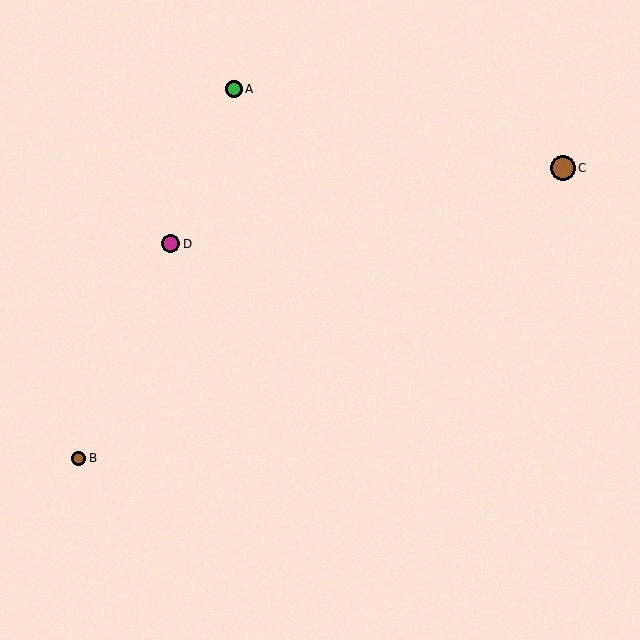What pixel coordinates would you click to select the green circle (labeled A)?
Click at (234, 89) to select the green circle A.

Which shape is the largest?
The brown circle (labeled C) is the largest.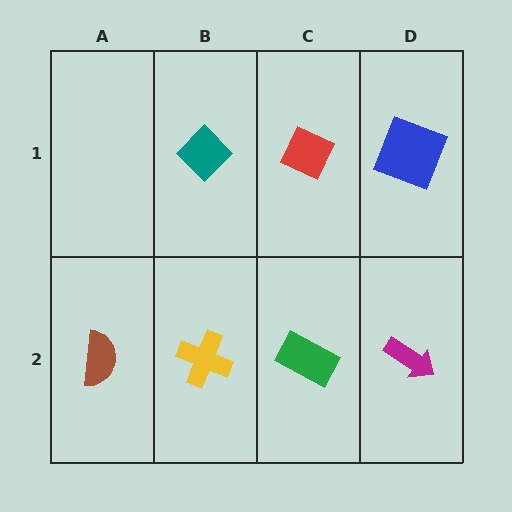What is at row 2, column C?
A green rectangle.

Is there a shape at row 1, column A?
No, that cell is empty.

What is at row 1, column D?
A blue square.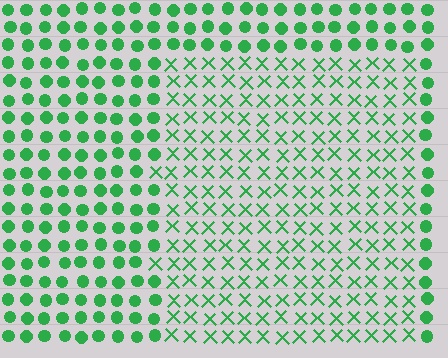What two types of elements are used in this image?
The image uses X marks inside the rectangle region and circles outside it.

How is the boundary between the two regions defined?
The boundary is defined by a change in element shape: X marks inside vs. circles outside. All elements share the same color and spacing.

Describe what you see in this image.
The image is filled with small green elements arranged in a uniform grid. A rectangle-shaped region contains X marks, while the surrounding area contains circles. The boundary is defined purely by the change in element shape.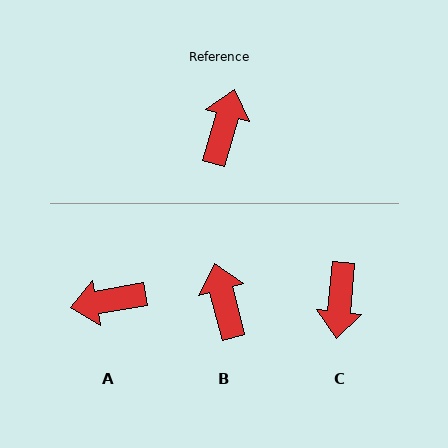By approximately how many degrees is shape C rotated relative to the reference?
Approximately 170 degrees clockwise.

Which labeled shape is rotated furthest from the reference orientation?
C, about 170 degrees away.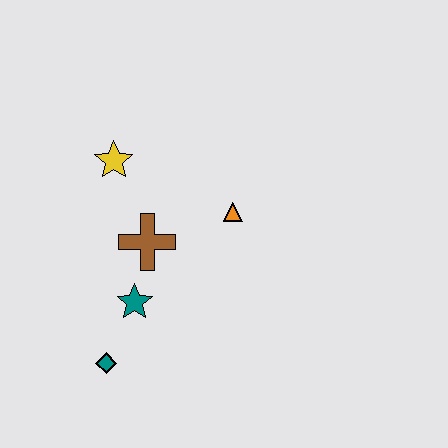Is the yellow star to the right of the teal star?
No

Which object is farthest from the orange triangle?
The teal diamond is farthest from the orange triangle.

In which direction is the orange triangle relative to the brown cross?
The orange triangle is to the right of the brown cross.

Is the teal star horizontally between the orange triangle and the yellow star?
Yes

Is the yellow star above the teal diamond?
Yes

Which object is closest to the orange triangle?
The brown cross is closest to the orange triangle.